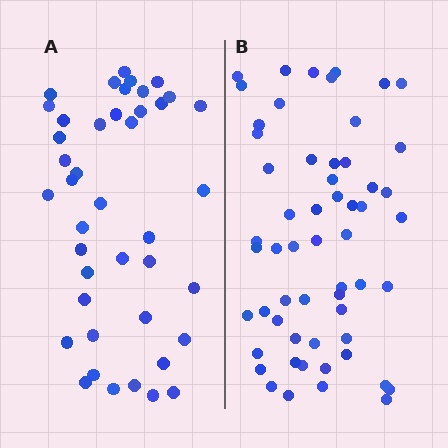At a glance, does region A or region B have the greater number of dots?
Region B (the right region) has more dots.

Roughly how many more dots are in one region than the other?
Region B has approximately 15 more dots than region A.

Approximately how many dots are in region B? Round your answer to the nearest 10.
About 60 dots. (The exact count is 57, which rounds to 60.)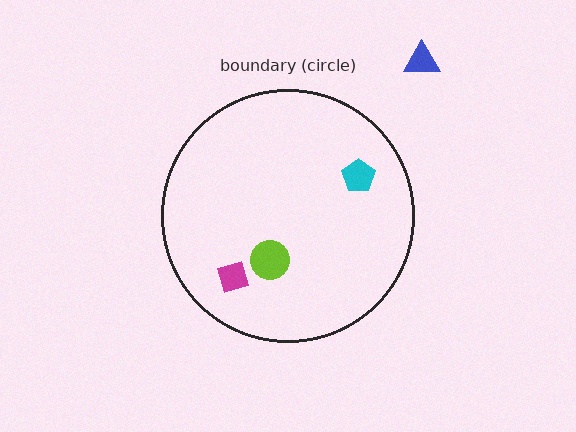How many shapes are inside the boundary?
3 inside, 1 outside.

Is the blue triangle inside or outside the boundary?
Outside.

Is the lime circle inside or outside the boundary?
Inside.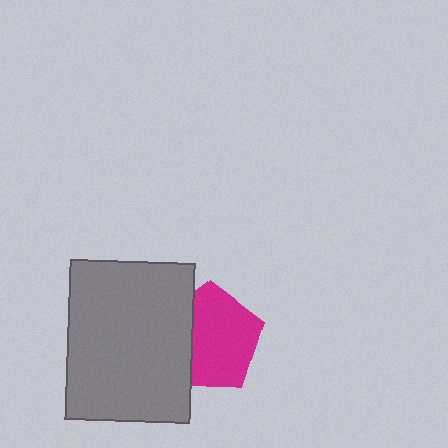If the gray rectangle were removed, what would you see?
You would see the complete magenta pentagon.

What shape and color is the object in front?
The object in front is a gray rectangle.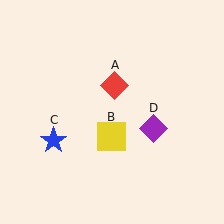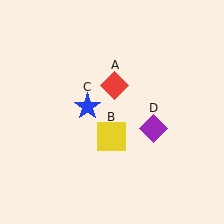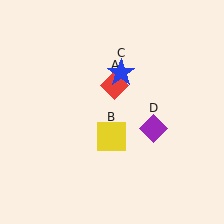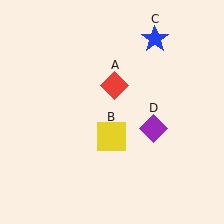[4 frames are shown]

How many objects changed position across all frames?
1 object changed position: blue star (object C).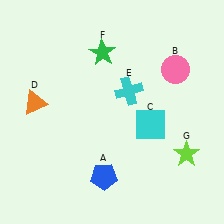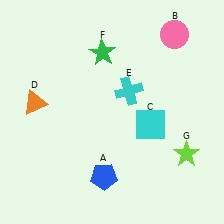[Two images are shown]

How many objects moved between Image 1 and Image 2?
1 object moved between the two images.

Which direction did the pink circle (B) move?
The pink circle (B) moved up.